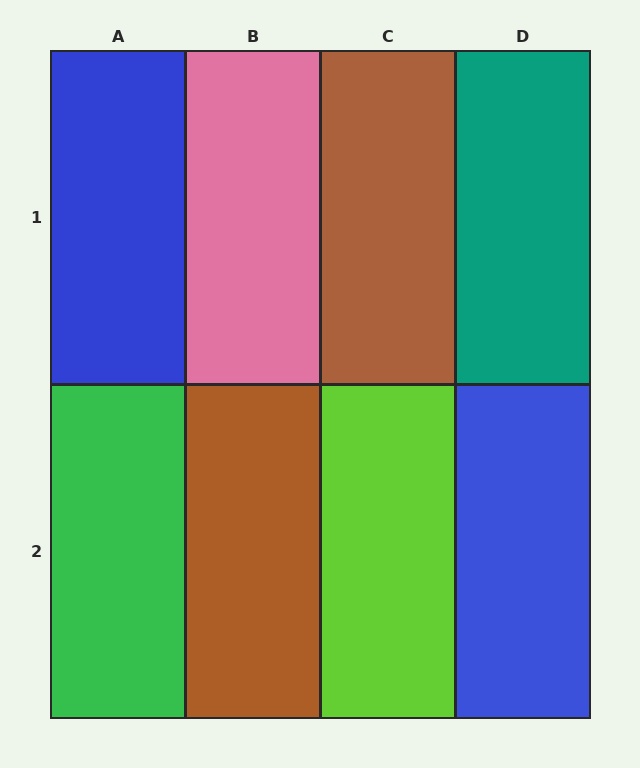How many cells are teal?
1 cell is teal.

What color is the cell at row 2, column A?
Green.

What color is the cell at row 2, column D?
Blue.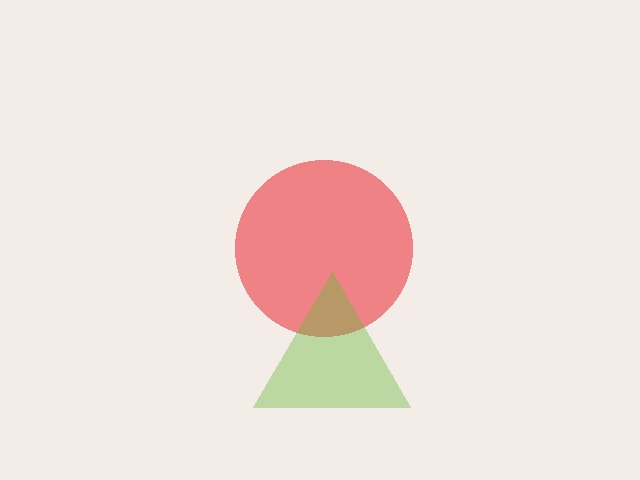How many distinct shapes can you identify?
There are 2 distinct shapes: a red circle, a lime triangle.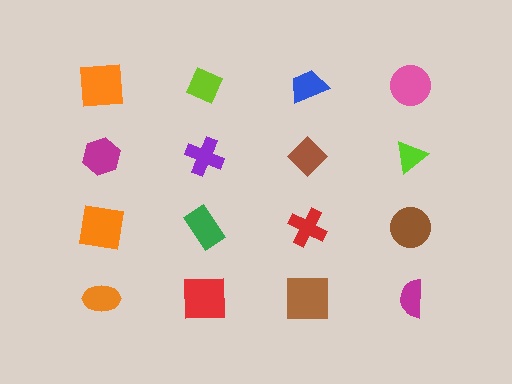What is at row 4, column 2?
A red square.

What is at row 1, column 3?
A blue trapezoid.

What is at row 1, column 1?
An orange square.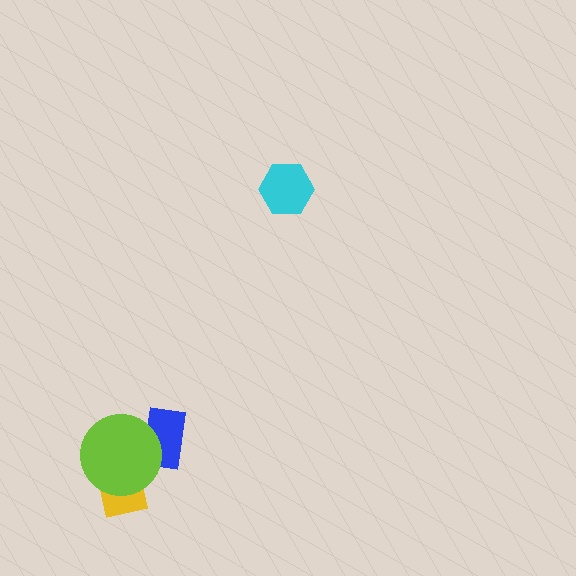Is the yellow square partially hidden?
Yes, it is partially covered by another shape.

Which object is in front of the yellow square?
The lime circle is in front of the yellow square.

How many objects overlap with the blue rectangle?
1 object overlaps with the blue rectangle.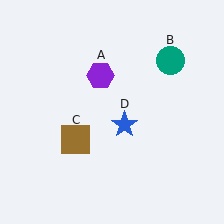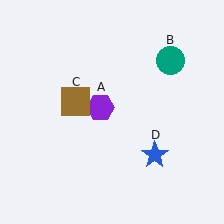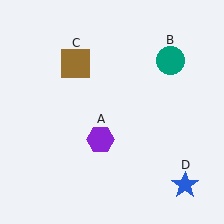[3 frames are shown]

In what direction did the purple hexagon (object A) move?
The purple hexagon (object A) moved down.